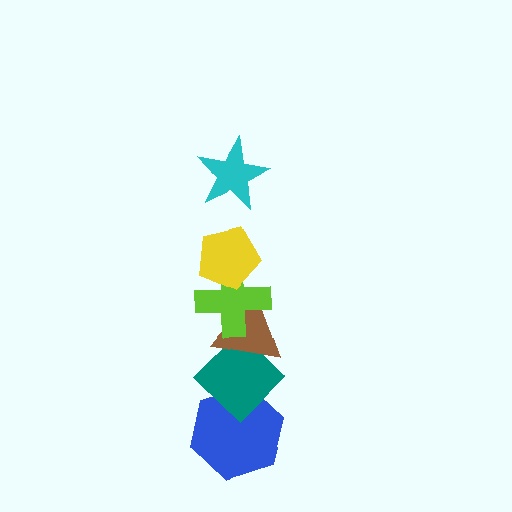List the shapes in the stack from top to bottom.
From top to bottom: the cyan star, the yellow pentagon, the lime cross, the brown triangle, the teal diamond, the blue hexagon.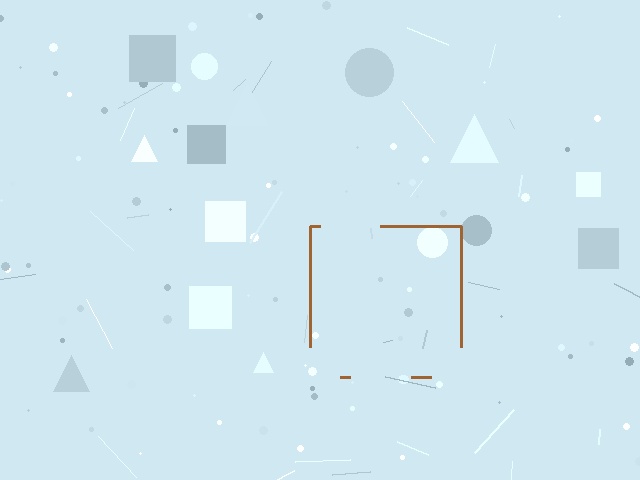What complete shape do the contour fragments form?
The contour fragments form a square.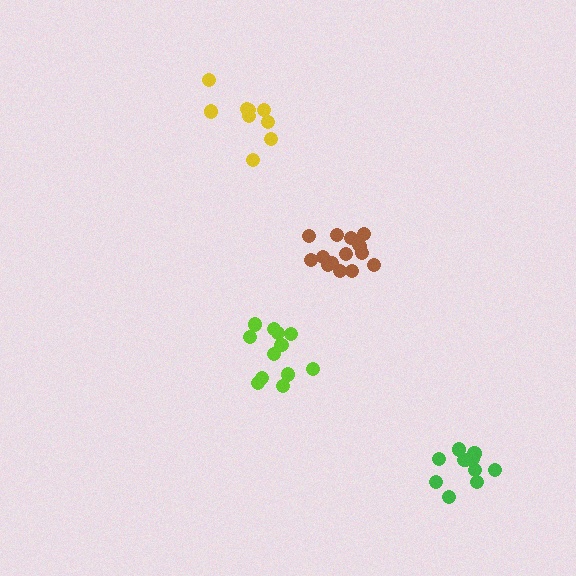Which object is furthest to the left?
The yellow cluster is leftmost.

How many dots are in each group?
Group 1: 12 dots, Group 2: 15 dots, Group 3: 9 dots, Group 4: 11 dots (47 total).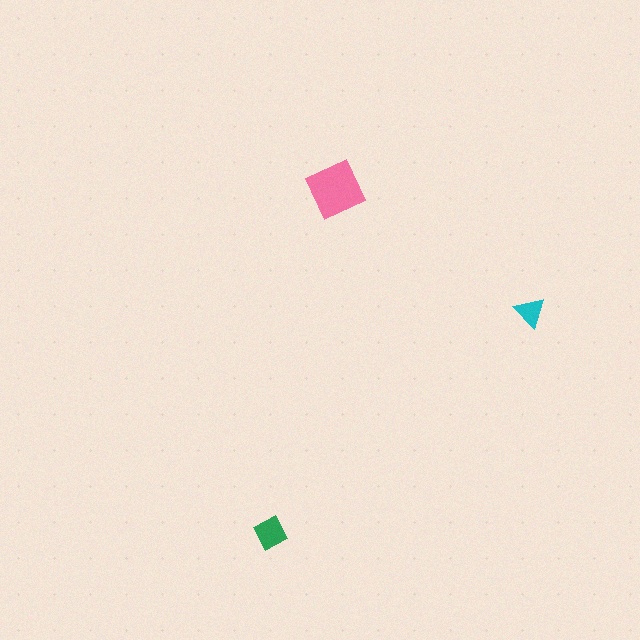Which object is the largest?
The pink square.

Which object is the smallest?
The cyan triangle.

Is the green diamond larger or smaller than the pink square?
Smaller.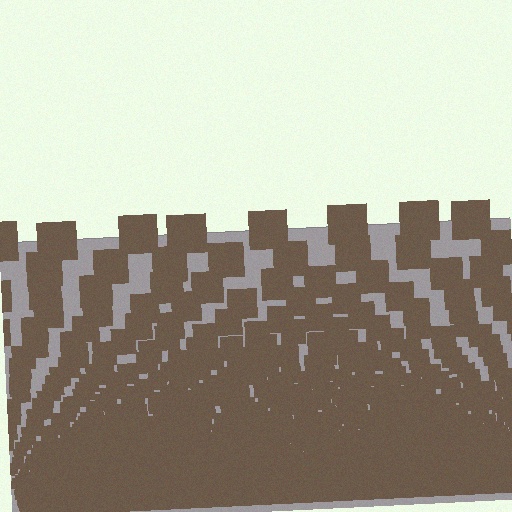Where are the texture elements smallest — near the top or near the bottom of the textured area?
Near the bottom.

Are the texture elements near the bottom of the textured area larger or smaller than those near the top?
Smaller. The gradient is inverted — elements near the bottom are smaller and denser.